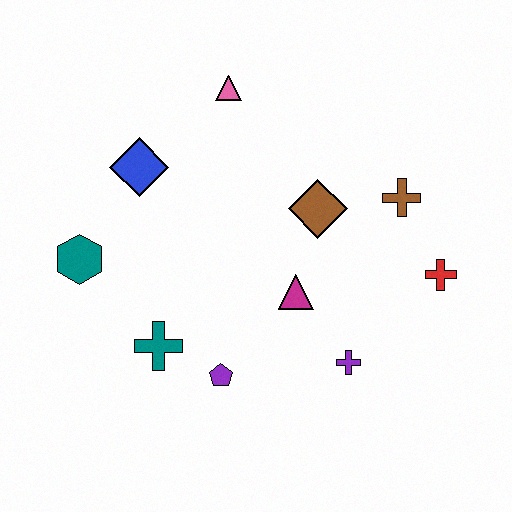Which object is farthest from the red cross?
The teal hexagon is farthest from the red cross.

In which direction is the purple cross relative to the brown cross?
The purple cross is below the brown cross.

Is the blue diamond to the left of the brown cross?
Yes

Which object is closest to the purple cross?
The magenta triangle is closest to the purple cross.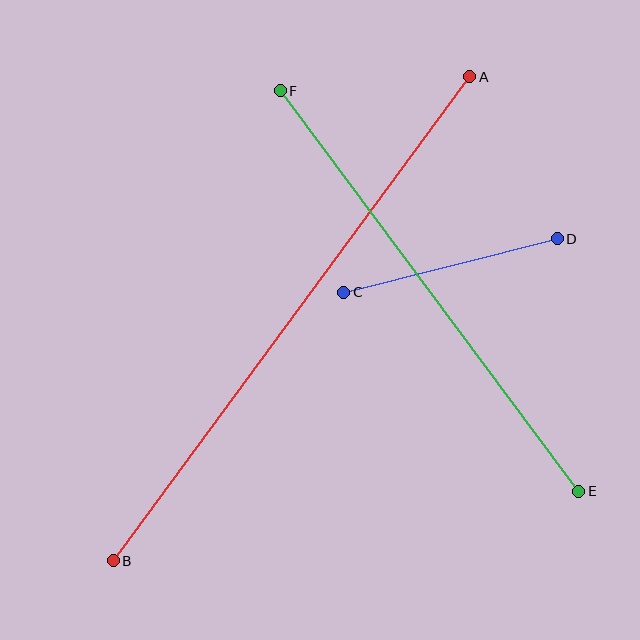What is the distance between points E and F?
The distance is approximately 500 pixels.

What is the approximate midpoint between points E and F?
The midpoint is at approximately (429, 291) pixels.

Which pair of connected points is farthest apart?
Points A and B are farthest apart.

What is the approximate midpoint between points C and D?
The midpoint is at approximately (451, 265) pixels.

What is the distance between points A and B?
The distance is approximately 601 pixels.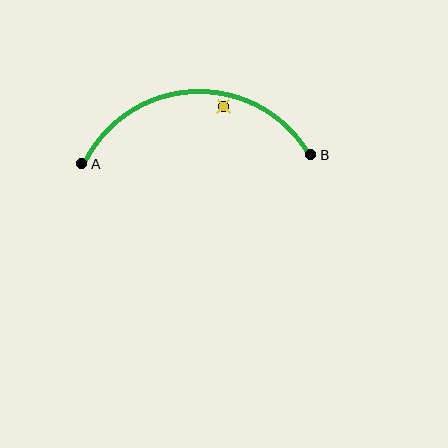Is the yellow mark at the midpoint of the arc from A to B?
No — the yellow mark does not lie on the arc at all. It sits slightly inside the curve.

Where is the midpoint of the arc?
The arc midpoint is the point on the curve farthest from the straight line joining A and B. It sits above that line.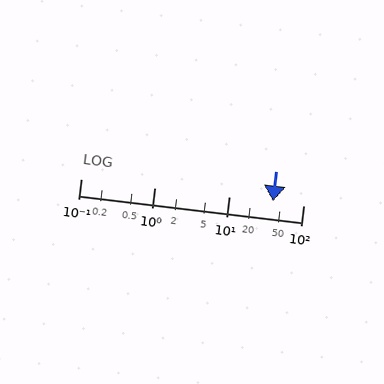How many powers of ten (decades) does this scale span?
The scale spans 3 decades, from 0.1 to 100.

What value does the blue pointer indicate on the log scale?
The pointer indicates approximately 39.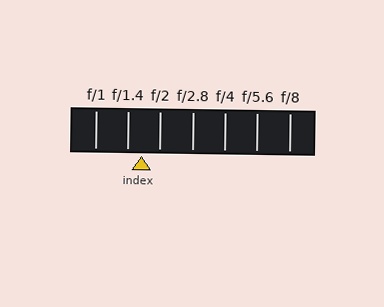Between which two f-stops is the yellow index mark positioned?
The index mark is between f/1.4 and f/2.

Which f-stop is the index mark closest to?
The index mark is closest to f/1.4.